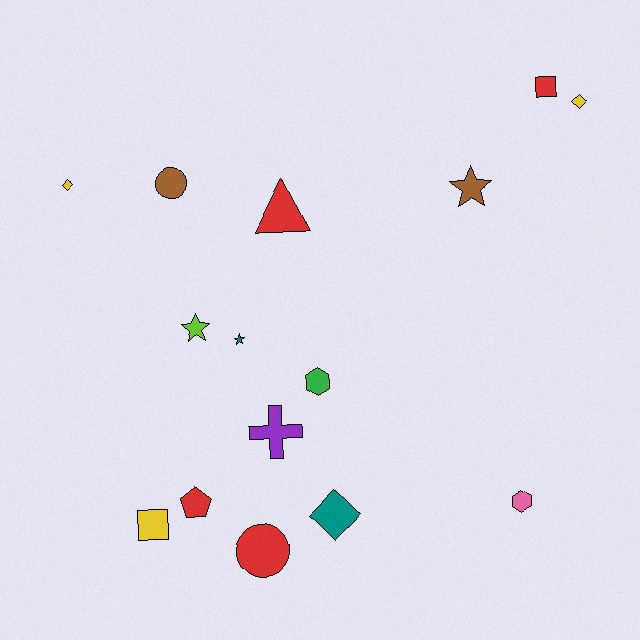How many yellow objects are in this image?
There are 3 yellow objects.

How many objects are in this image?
There are 15 objects.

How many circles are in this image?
There are 2 circles.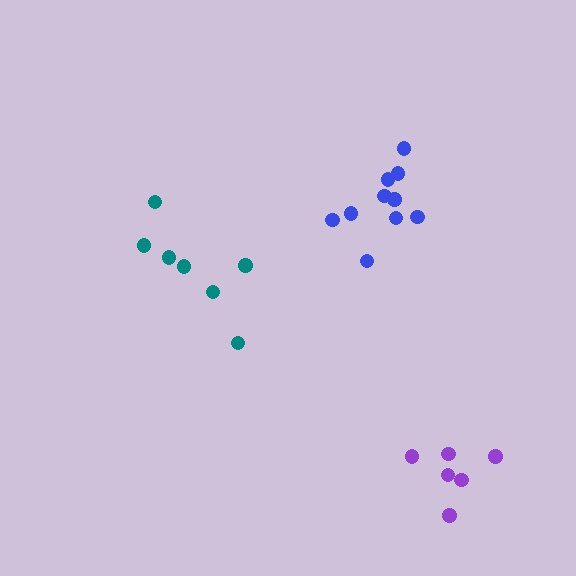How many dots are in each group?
Group 1: 7 dots, Group 2: 6 dots, Group 3: 10 dots (23 total).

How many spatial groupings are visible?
There are 3 spatial groupings.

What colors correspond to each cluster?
The clusters are colored: teal, purple, blue.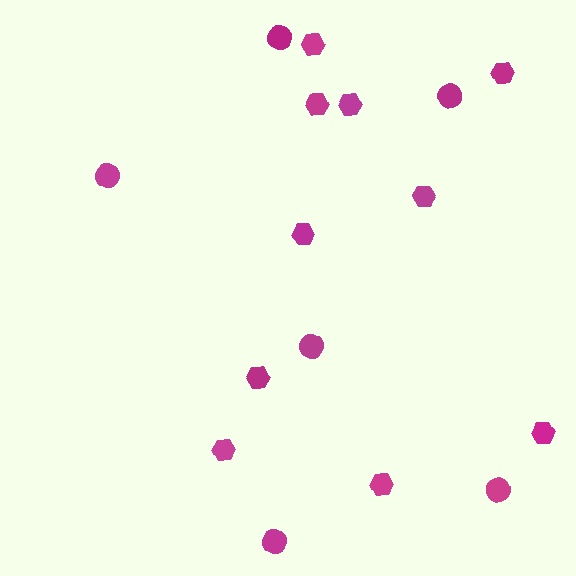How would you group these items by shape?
There are 2 groups: one group of hexagons (10) and one group of circles (6).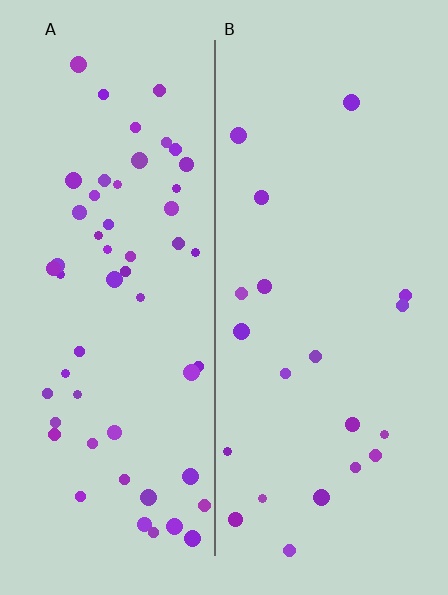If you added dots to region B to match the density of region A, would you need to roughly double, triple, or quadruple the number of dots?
Approximately triple.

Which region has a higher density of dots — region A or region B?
A (the left).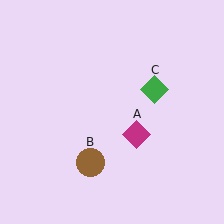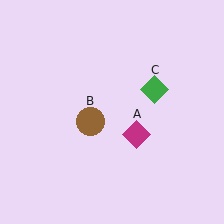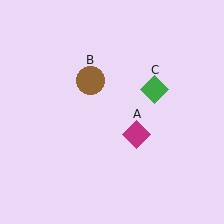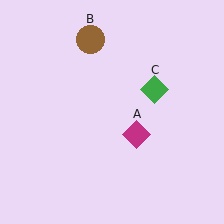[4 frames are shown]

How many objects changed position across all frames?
1 object changed position: brown circle (object B).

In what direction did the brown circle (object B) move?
The brown circle (object B) moved up.